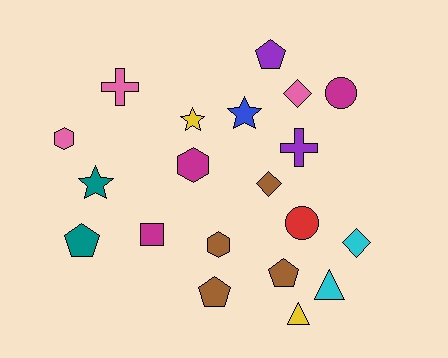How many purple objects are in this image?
There are 2 purple objects.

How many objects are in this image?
There are 20 objects.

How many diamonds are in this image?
There are 3 diamonds.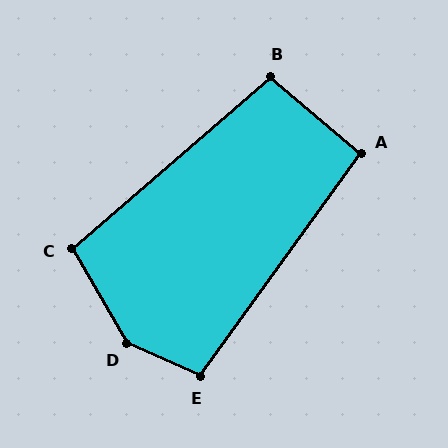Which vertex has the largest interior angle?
D, at approximately 144 degrees.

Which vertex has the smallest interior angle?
A, at approximately 94 degrees.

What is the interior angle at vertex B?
Approximately 99 degrees (obtuse).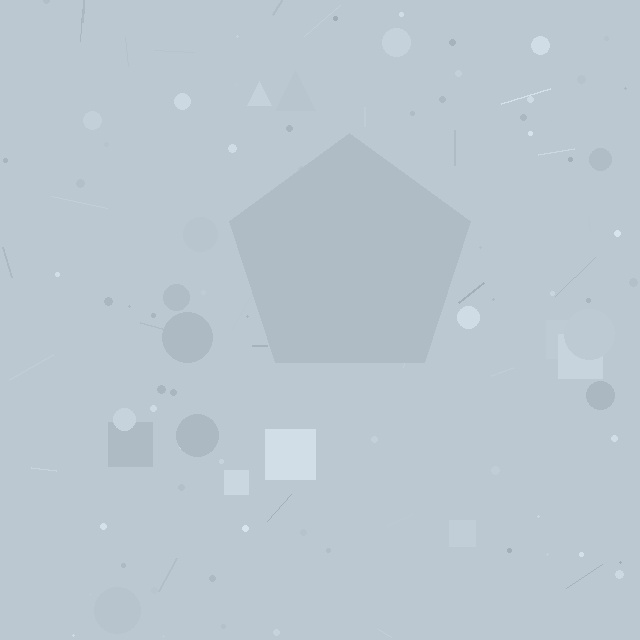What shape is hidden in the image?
A pentagon is hidden in the image.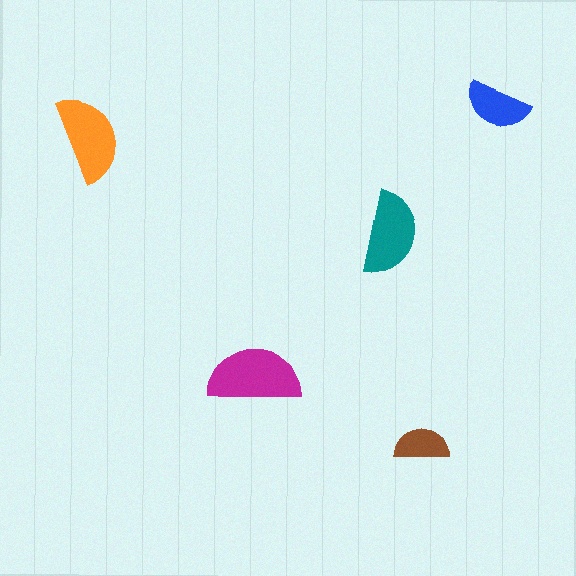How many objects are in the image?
There are 5 objects in the image.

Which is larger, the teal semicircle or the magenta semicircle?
The magenta one.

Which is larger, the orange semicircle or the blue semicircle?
The orange one.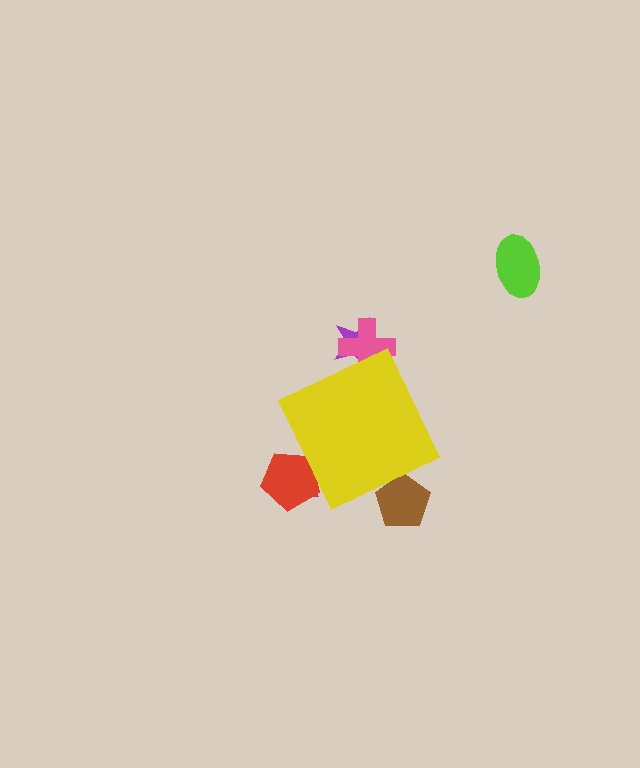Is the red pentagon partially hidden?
Yes, the red pentagon is partially hidden behind the yellow diamond.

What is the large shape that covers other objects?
A yellow diamond.